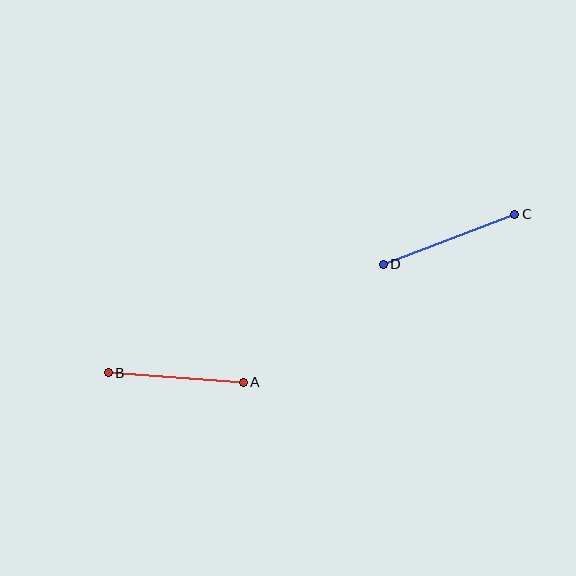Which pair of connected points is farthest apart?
Points C and D are farthest apart.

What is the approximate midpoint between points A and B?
The midpoint is at approximately (176, 377) pixels.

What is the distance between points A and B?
The distance is approximately 135 pixels.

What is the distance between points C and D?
The distance is approximately 141 pixels.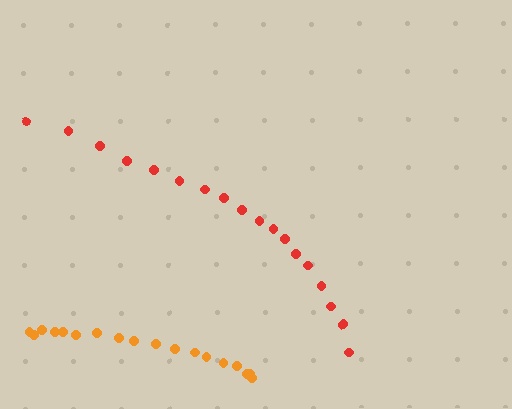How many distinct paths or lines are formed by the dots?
There are 2 distinct paths.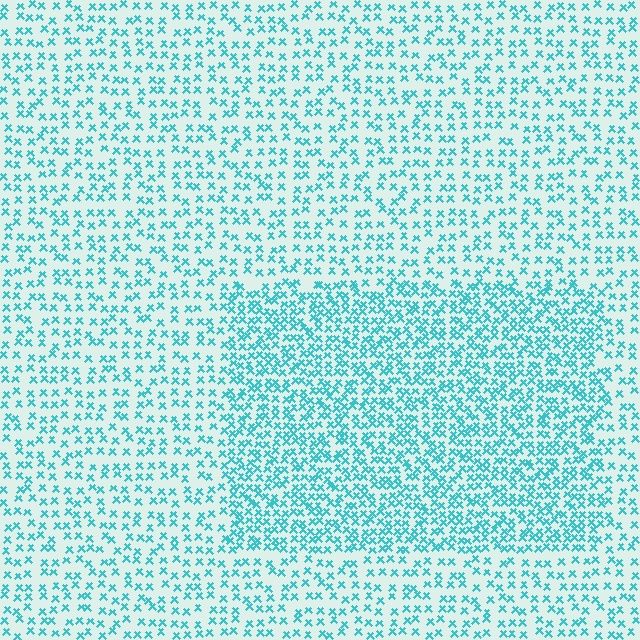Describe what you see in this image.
The image contains small cyan elements arranged at two different densities. A rectangle-shaped region is visible where the elements are more densely packed than the surrounding area.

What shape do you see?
I see a rectangle.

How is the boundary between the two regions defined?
The boundary is defined by a change in element density (approximately 1.9x ratio). All elements are the same color, size, and shape.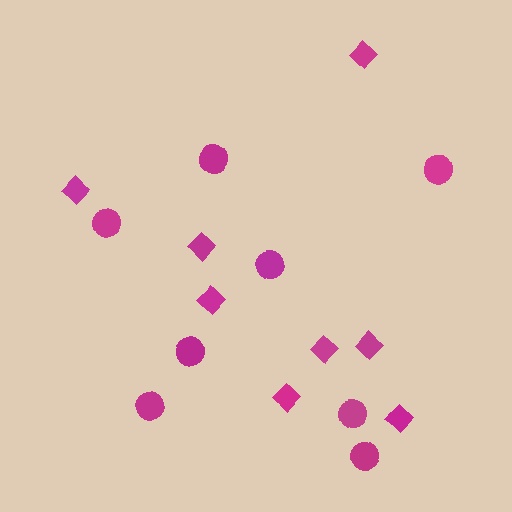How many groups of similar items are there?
There are 2 groups: one group of circles (8) and one group of diamonds (8).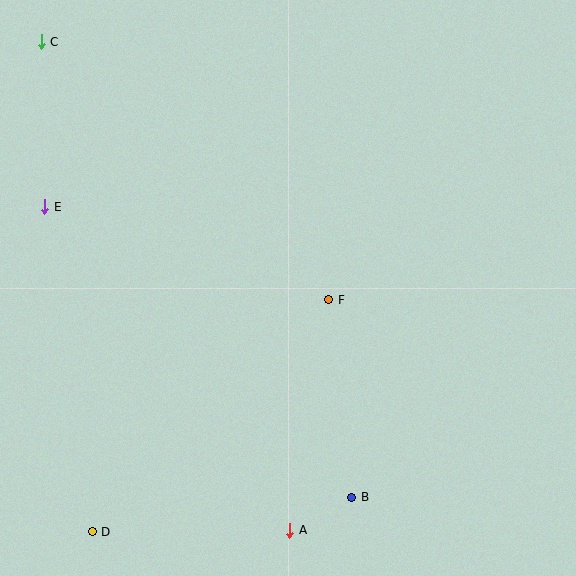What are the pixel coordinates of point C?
Point C is at (41, 42).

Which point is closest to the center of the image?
Point F at (329, 300) is closest to the center.